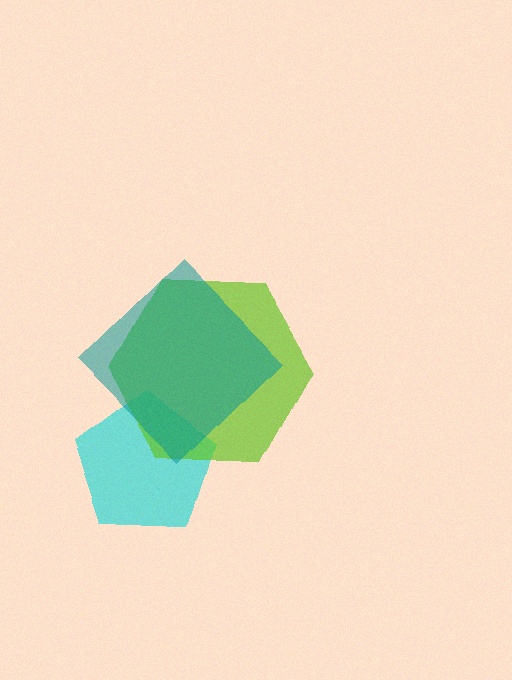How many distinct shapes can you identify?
There are 3 distinct shapes: a cyan pentagon, a lime hexagon, a teal diamond.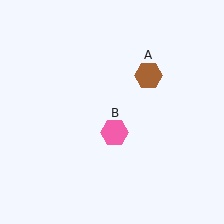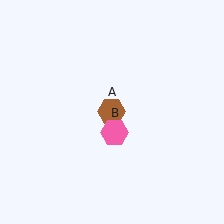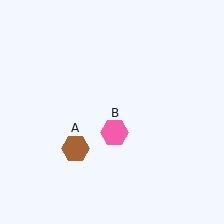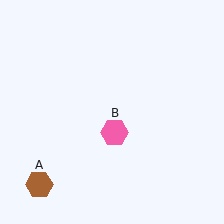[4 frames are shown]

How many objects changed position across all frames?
1 object changed position: brown hexagon (object A).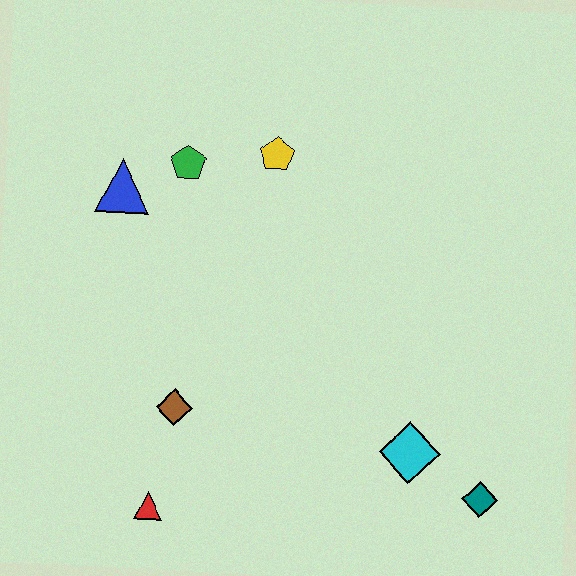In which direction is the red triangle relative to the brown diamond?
The red triangle is below the brown diamond.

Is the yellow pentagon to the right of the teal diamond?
No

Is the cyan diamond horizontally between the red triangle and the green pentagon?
No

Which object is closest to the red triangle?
The brown diamond is closest to the red triangle.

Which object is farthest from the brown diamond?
The teal diamond is farthest from the brown diamond.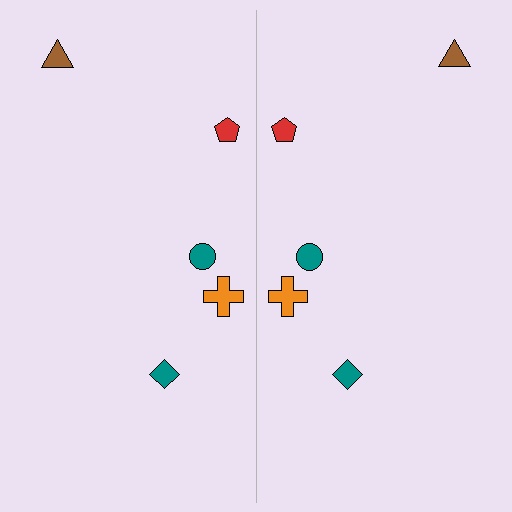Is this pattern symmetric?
Yes, this pattern has bilateral (reflection) symmetry.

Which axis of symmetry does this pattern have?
The pattern has a vertical axis of symmetry running through the center of the image.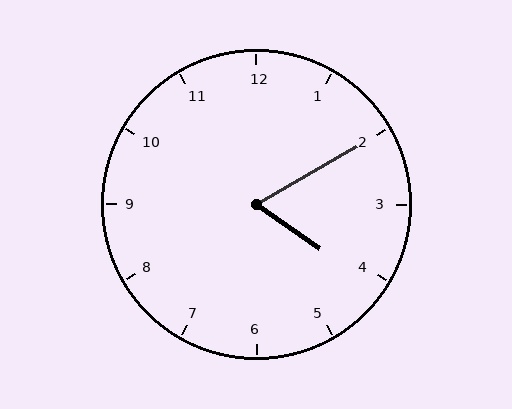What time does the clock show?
4:10.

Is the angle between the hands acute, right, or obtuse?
It is acute.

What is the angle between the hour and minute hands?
Approximately 65 degrees.